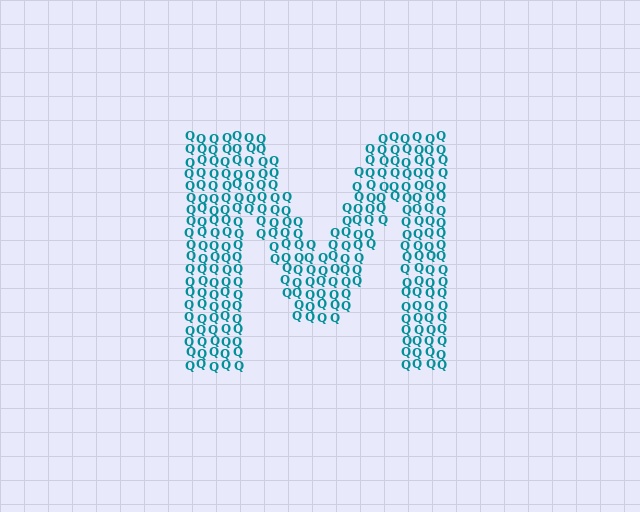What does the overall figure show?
The overall figure shows the letter M.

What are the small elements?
The small elements are letter Q's.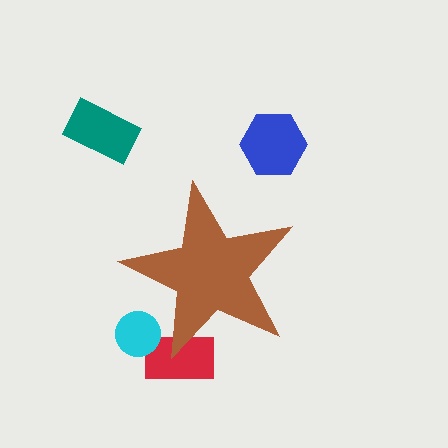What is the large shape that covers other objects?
A brown star.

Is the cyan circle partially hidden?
Yes, the cyan circle is partially hidden behind the brown star.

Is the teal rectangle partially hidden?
No, the teal rectangle is fully visible.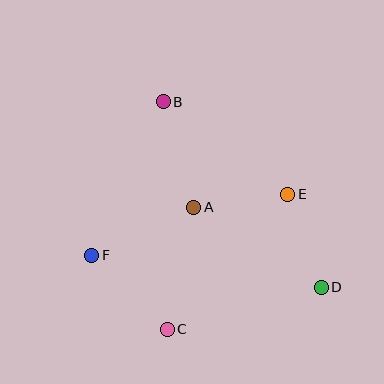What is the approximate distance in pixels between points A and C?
The distance between A and C is approximately 125 pixels.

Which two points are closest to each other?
Points A and E are closest to each other.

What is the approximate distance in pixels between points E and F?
The distance between E and F is approximately 205 pixels.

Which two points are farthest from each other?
Points B and D are farthest from each other.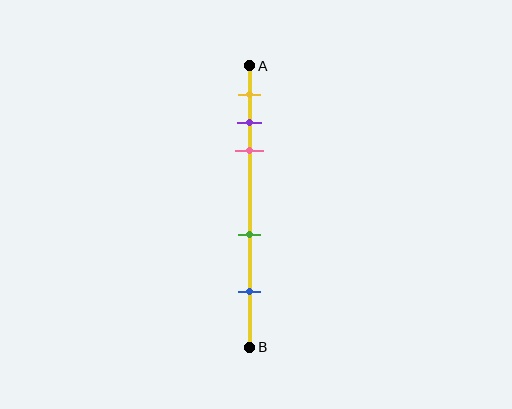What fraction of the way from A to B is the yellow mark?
The yellow mark is approximately 10% (0.1) of the way from A to B.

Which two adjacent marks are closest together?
The purple and pink marks are the closest adjacent pair.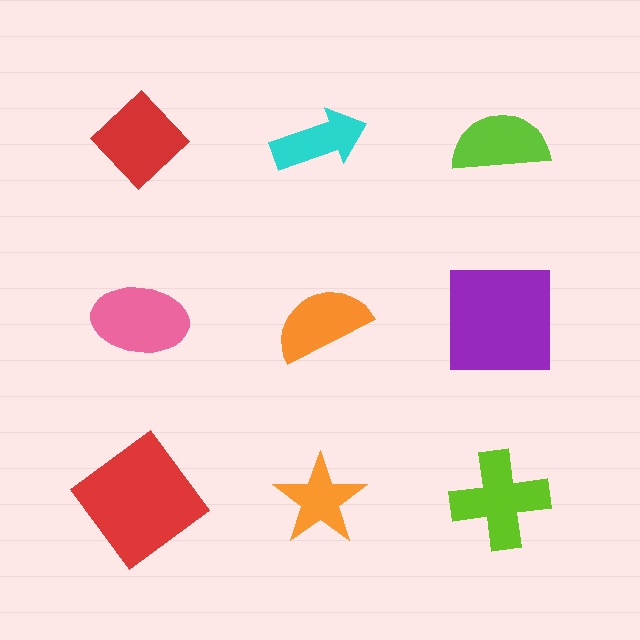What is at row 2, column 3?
A purple square.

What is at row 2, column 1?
A pink ellipse.